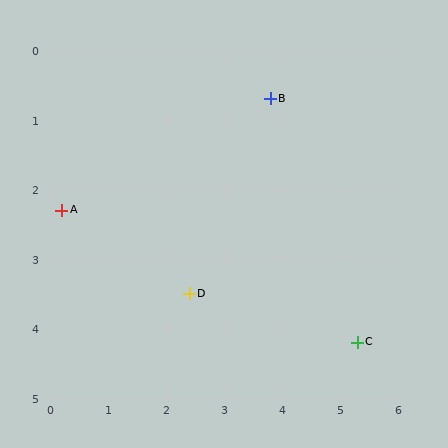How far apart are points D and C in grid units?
Points D and C are about 3.0 grid units apart.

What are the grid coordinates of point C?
Point C is at approximately (5.3, 4.2).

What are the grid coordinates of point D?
Point D is at approximately (2.4, 3.5).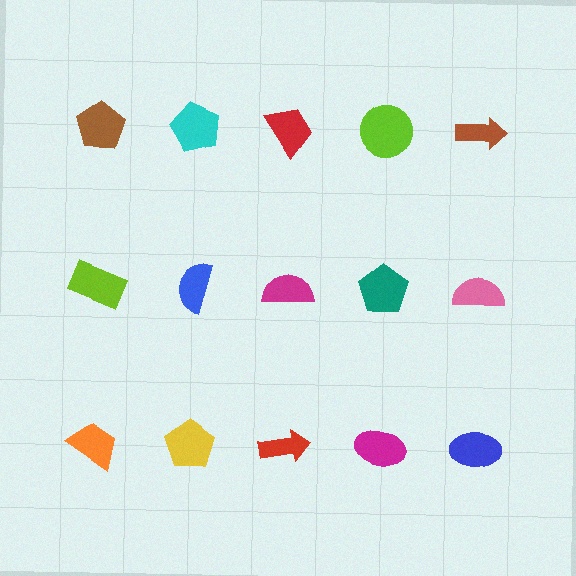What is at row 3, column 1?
An orange trapezoid.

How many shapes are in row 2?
5 shapes.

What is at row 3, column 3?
A red arrow.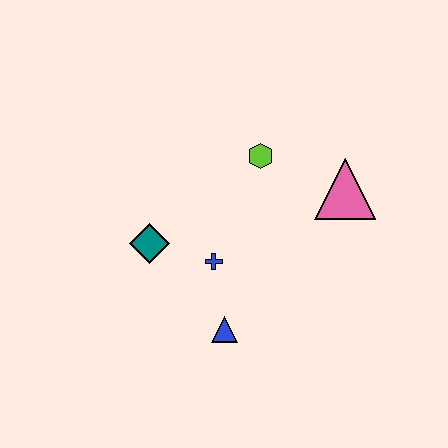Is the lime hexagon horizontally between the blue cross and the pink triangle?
Yes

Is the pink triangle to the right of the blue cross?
Yes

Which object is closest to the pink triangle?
The lime hexagon is closest to the pink triangle.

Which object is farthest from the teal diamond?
The pink triangle is farthest from the teal diamond.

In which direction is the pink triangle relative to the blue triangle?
The pink triangle is above the blue triangle.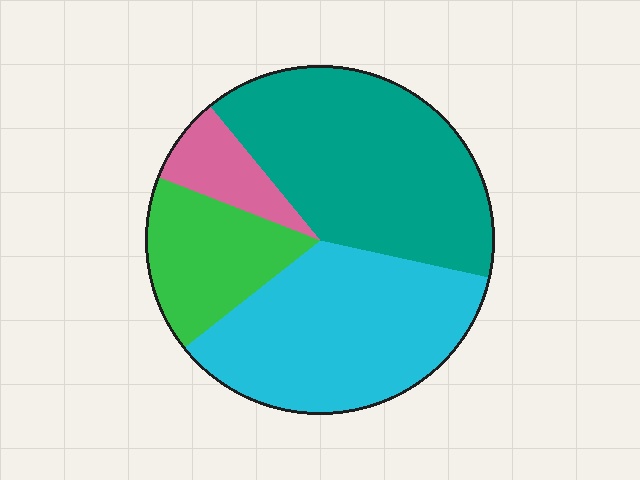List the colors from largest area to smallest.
From largest to smallest: teal, cyan, green, pink.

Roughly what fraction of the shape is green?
Green covers around 15% of the shape.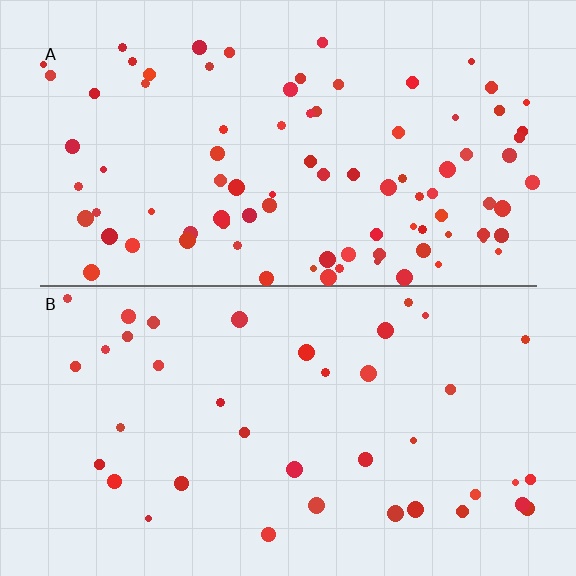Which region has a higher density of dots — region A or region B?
A (the top).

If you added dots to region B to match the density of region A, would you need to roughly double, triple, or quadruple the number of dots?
Approximately double.